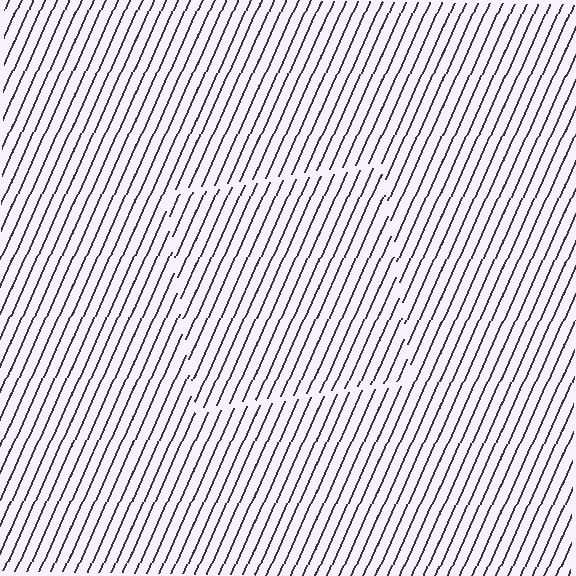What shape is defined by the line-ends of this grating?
An illusory square. The interior of the shape contains the same grating, shifted by half a period — the contour is defined by the phase discontinuity where line-ends from the inner and outer gratings abut.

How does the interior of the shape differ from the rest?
The interior of the shape contains the same grating, shifted by half a period — the contour is defined by the phase discontinuity where line-ends from the inner and outer gratings abut.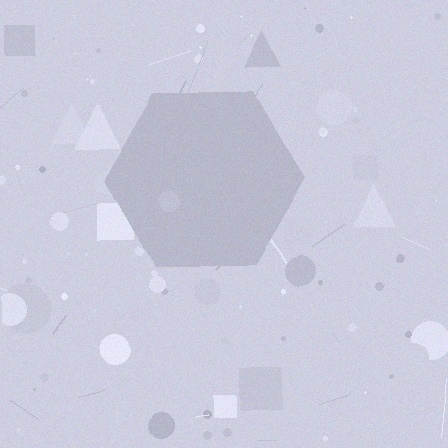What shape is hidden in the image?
A hexagon is hidden in the image.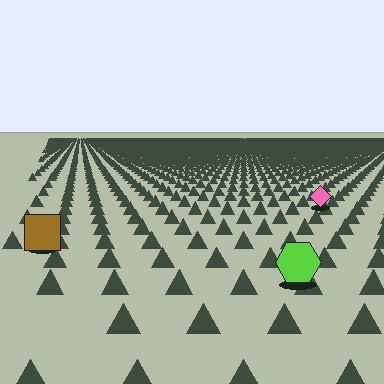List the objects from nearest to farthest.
From nearest to farthest: the lime hexagon, the brown square, the pink diamond.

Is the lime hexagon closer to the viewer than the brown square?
Yes. The lime hexagon is closer — you can tell from the texture gradient: the ground texture is coarser near it.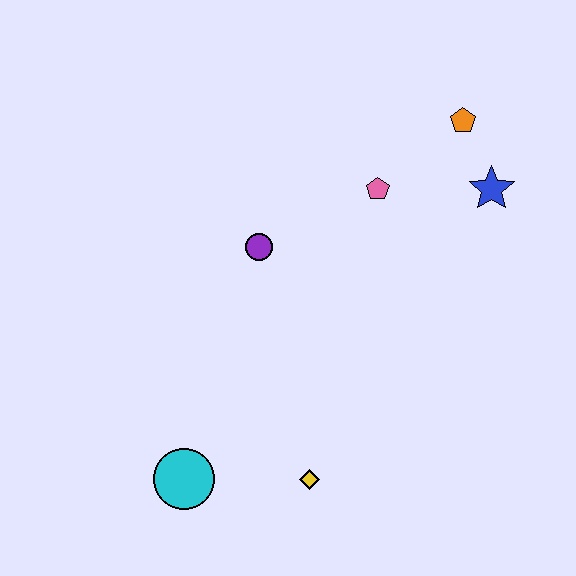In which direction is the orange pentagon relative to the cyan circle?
The orange pentagon is above the cyan circle.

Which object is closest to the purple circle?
The pink pentagon is closest to the purple circle.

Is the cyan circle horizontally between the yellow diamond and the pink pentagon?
No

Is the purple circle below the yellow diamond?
No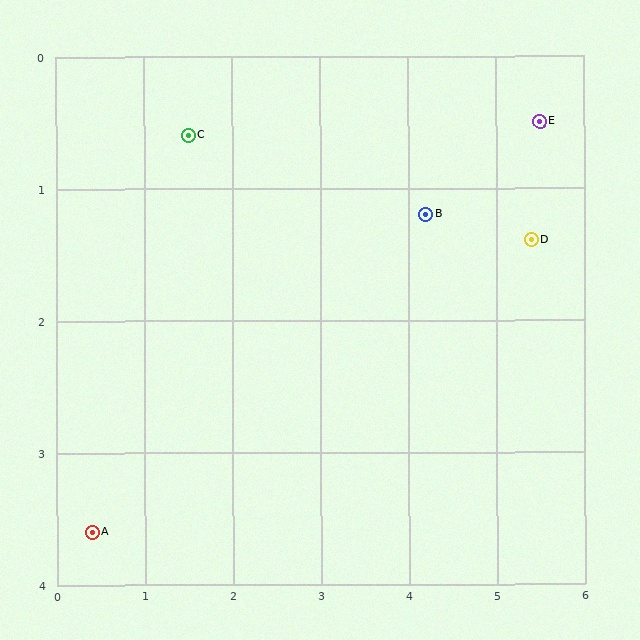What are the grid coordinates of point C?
Point C is at approximately (1.5, 0.6).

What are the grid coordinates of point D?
Point D is at approximately (5.4, 1.4).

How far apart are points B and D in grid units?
Points B and D are about 1.2 grid units apart.